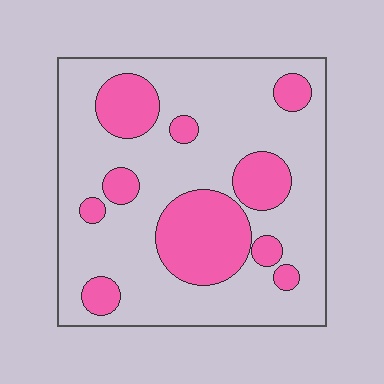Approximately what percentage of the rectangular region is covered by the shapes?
Approximately 25%.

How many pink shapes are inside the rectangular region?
10.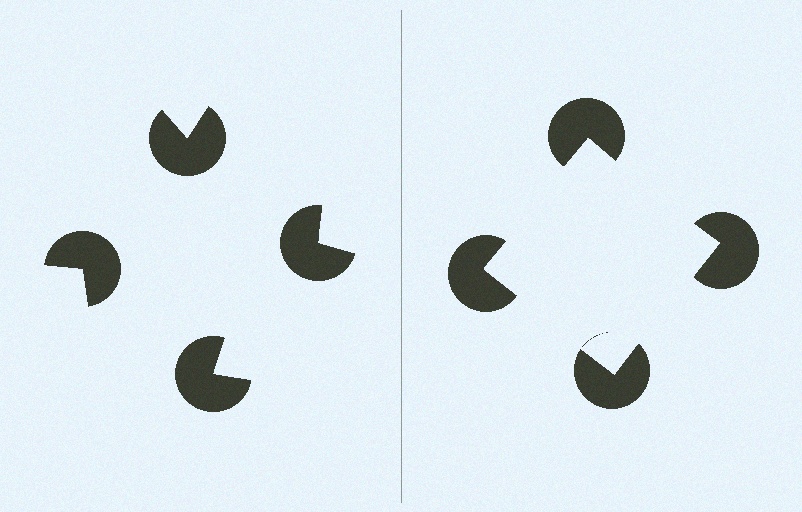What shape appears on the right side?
An illusory square.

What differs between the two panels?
The pac-man discs are positioned identically on both sides; only the wedge orientations differ. On the right they align to a square; on the left they are misaligned.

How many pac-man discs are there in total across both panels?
8 — 4 on each side.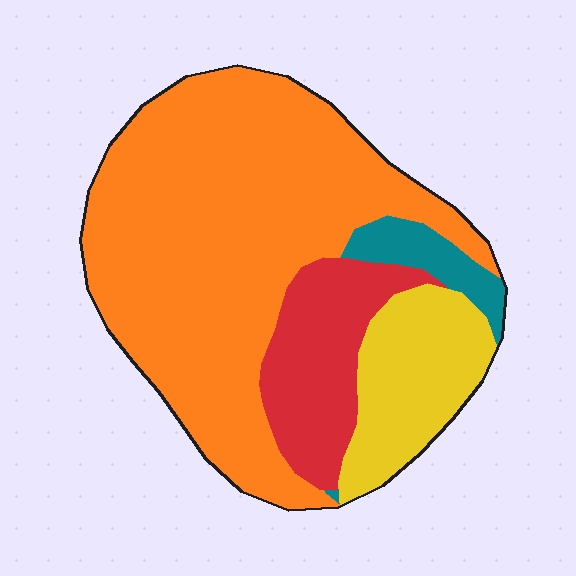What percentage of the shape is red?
Red takes up about one sixth (1/6) of the shape.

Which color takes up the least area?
Teal, at roughly 5%.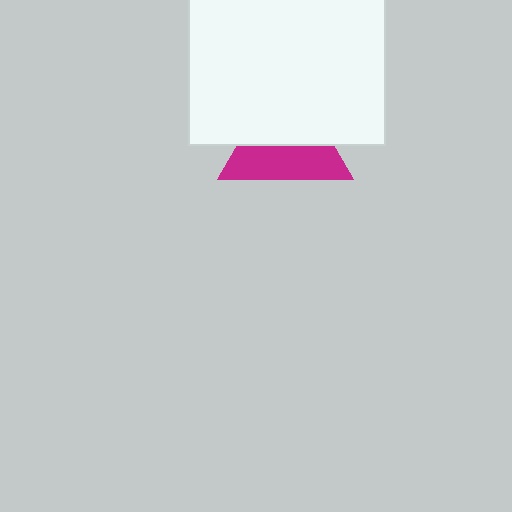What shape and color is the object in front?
The object in front is a white square.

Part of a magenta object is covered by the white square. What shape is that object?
It is a triangle.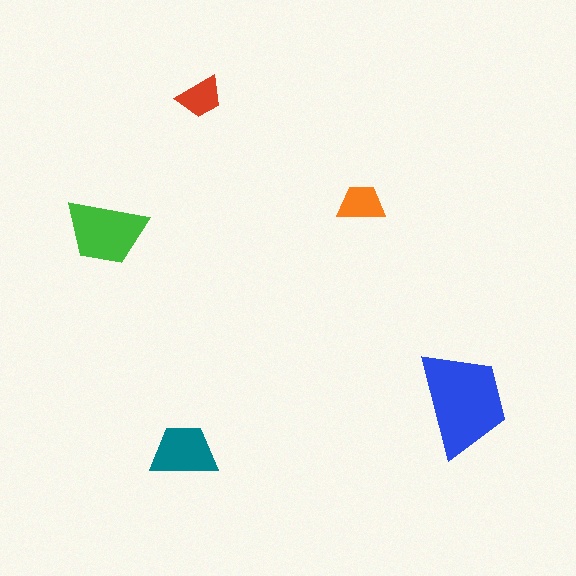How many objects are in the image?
There are 5 objects in the image.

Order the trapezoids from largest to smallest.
the blue one, the green one, the teal one, the orange one, the red one.